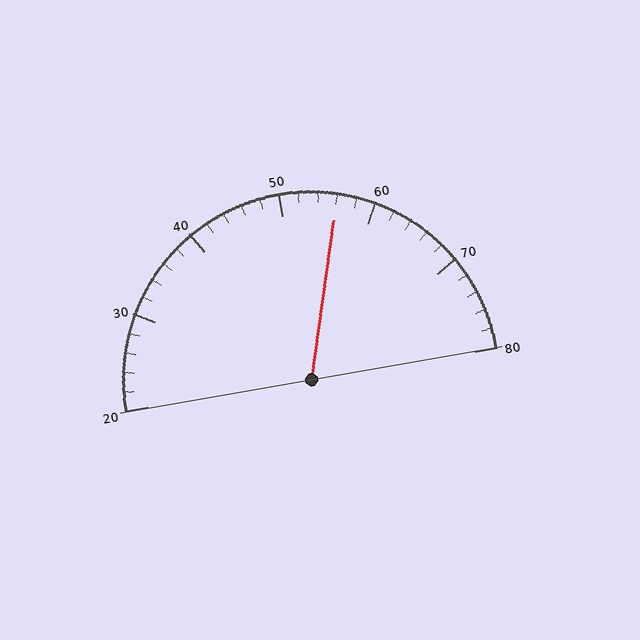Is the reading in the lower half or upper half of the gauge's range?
The reading is in the upper half of the range (20 to 80).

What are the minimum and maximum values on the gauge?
The gauge ranges from 20 to 80.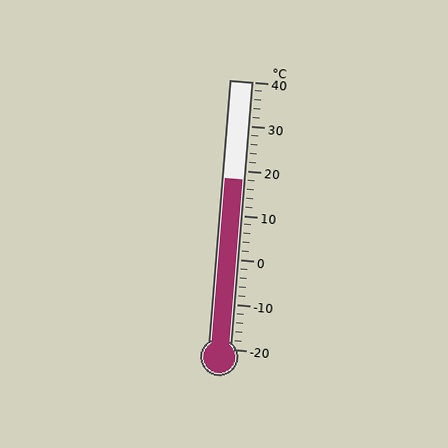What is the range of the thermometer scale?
The thermometer scale ranges from -20°C to 40°C.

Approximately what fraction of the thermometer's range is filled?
The thermometer is filled to approximately 65% of its range.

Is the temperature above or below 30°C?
The temperature is below 30°C.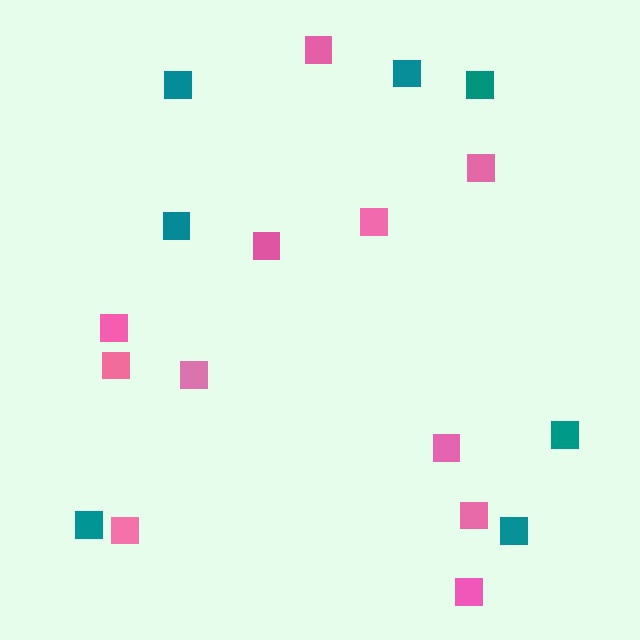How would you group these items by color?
There are 2 groups: one group of pink squares (11) and one group of teal squares (7).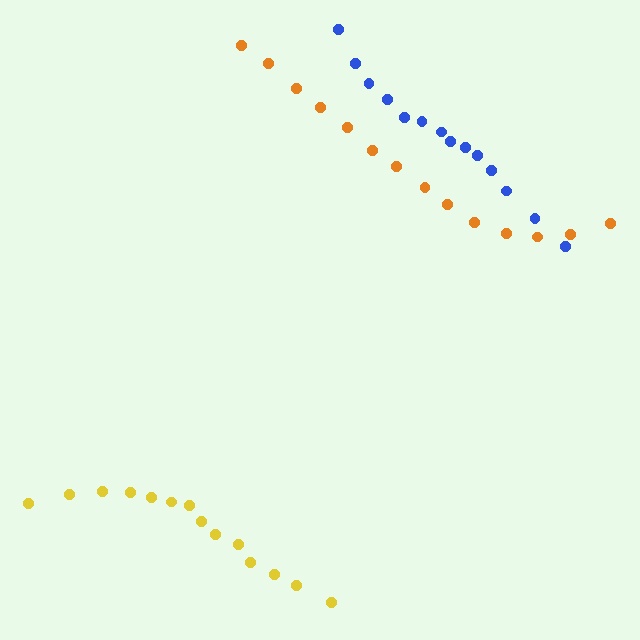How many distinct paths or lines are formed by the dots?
There are 3 distinct paths.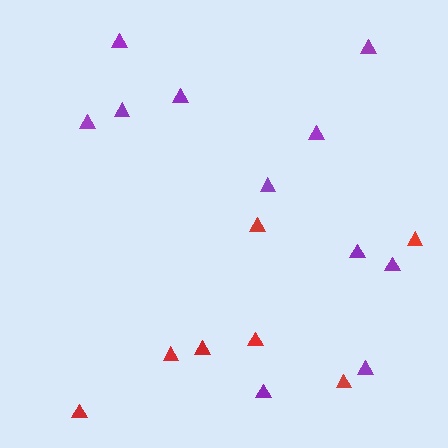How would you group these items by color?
There are 2 groups: one group of purple triangles (11) and one group of red triangles (7).